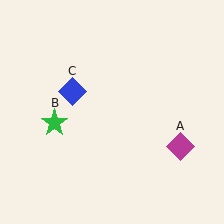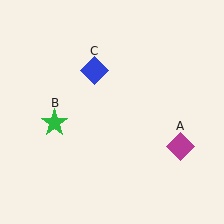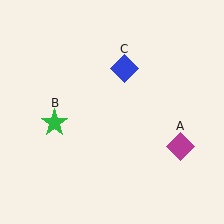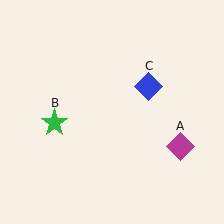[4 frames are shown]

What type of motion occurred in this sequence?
The blue diamond (object C) rotated clockwise around the center of the scene.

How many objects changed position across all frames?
1 object changed position: blue diamond (object C).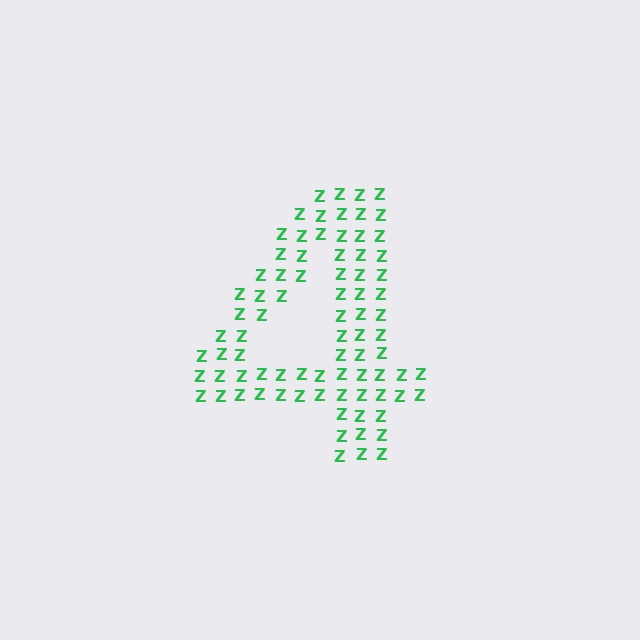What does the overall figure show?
The overall figure shows the digit 4.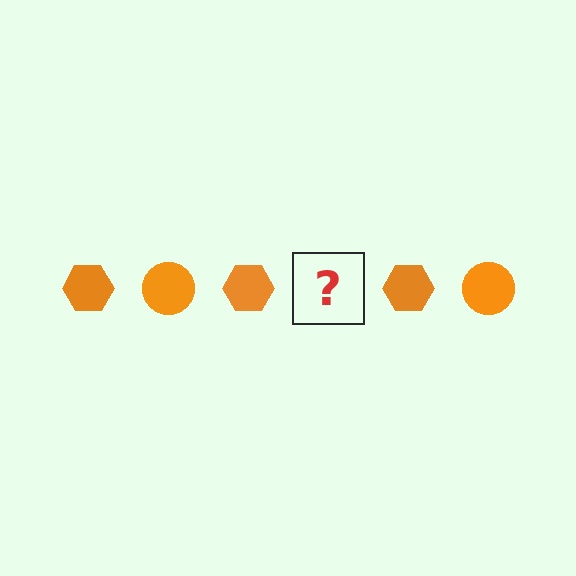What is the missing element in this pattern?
The missing element is an orange circle.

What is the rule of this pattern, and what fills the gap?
The rule is that the pattern cycles through hexagon, circle shapes in orange. The gap should be filled with an orange circle.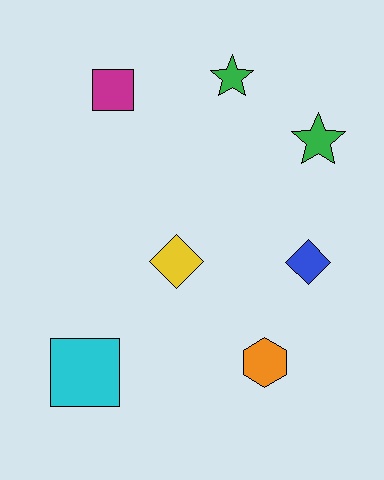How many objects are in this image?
There are 7 objects.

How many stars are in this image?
There are 2 stars.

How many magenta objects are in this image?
There is 1 magenta object.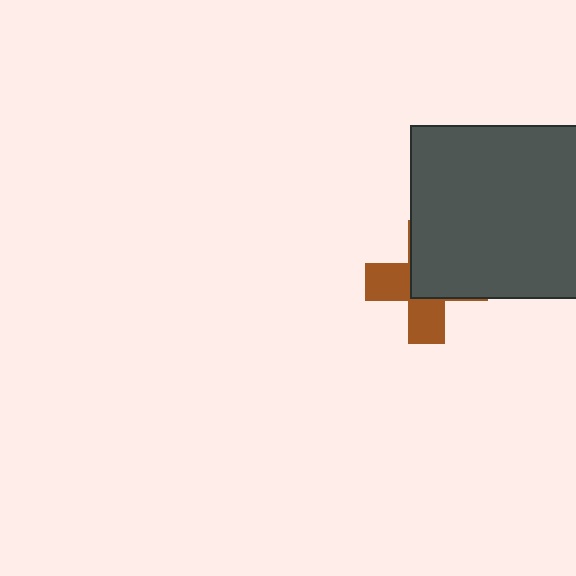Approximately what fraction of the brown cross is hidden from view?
Roughly 56% of the brown cross is hidden behind the dark gray rectangle.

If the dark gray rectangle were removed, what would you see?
You would see the complete brown cross.